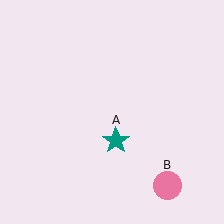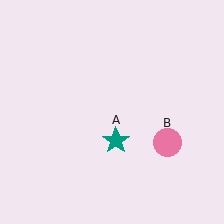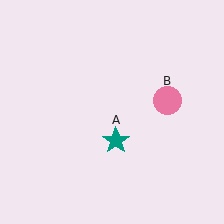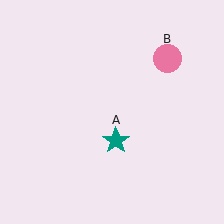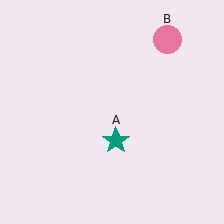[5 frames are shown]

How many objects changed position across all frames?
1 object changed position: pink circle (object B).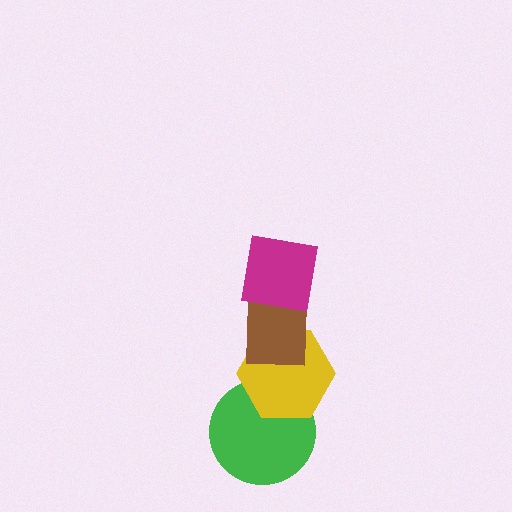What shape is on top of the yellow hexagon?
The brown rectangle is on top of the yellow hexagon.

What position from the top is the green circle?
The green circle is 4th from the top.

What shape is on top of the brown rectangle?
The magenta square is on top of the brown rectangle.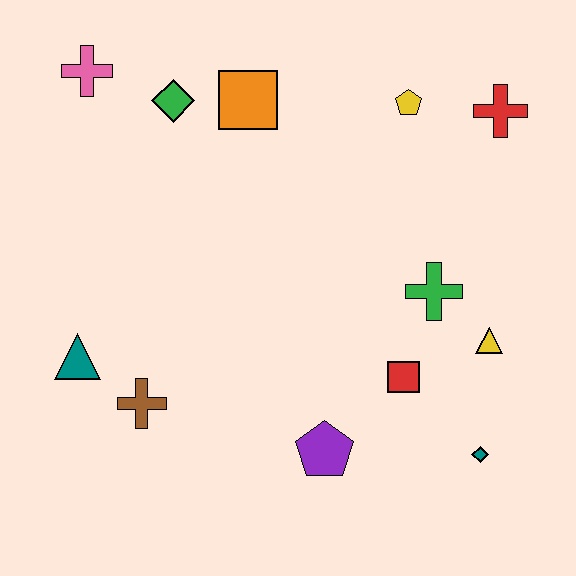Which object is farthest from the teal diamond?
The pink cross is farthest from the teal diamond.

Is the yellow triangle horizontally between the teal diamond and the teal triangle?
No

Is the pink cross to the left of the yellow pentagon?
Yes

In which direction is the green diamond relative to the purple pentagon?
The green diamond is above the purple pentagon.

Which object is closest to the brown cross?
The teal triangle is closest to the brown cross.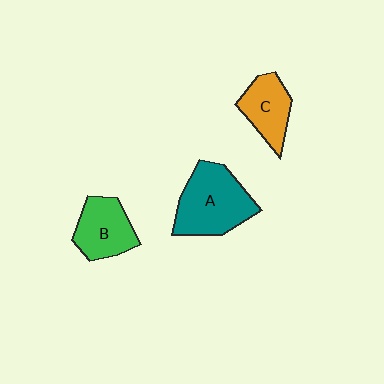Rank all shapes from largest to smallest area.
From largest to smallest: A (teal), B (green), C (orange).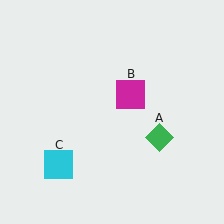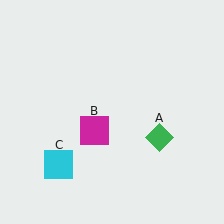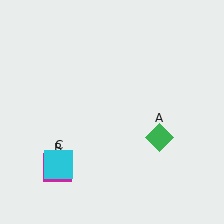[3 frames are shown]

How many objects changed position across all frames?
1 object changed position: magenta square (object B).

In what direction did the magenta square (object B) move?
The magenta square (object B) moved down and to the left.